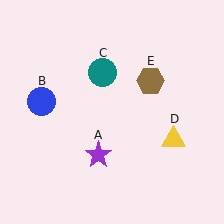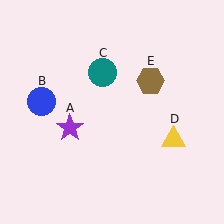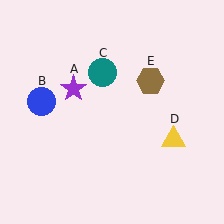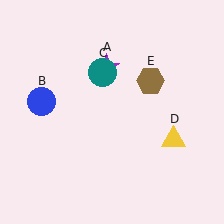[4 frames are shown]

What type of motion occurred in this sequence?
The purple star (object A) rotated clockwise around the center of the scene.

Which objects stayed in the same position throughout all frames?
Blue circle (object B) and teal circle (object C) and yellow triangle (object D) and brown hexagon (object E) remained stationary.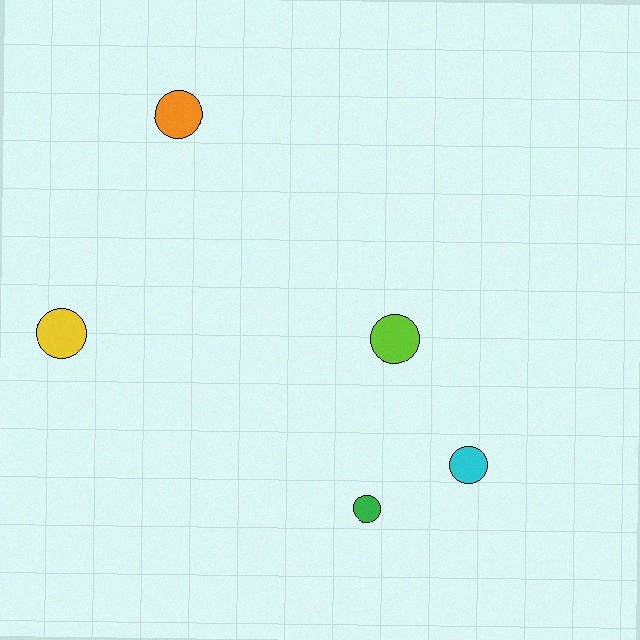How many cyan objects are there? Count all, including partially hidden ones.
There is 1 cyan object.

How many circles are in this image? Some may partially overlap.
There are 5 circles.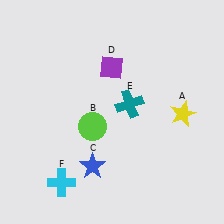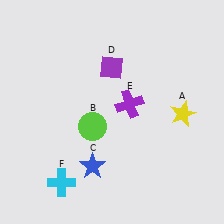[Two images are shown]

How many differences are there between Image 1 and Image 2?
There is 1 difference between the two images.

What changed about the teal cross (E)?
In Image 1, E is teal. In Image 2, it changed to purple.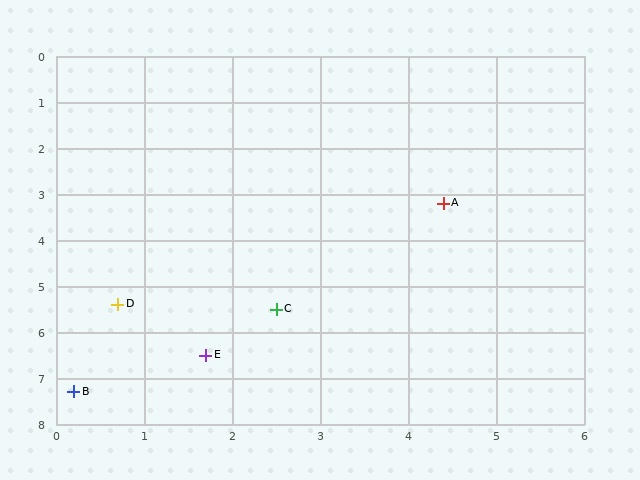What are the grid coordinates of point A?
Point A is at approximately (4.4, 3.2).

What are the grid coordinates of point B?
Point B is at approximately (0.2, 7.3).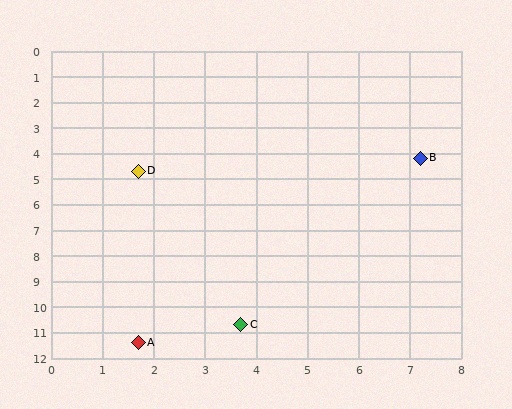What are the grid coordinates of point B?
Point B is at approximately (7.2, 4.2).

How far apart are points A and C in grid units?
Points A and C are about 2.1 grid units apart.